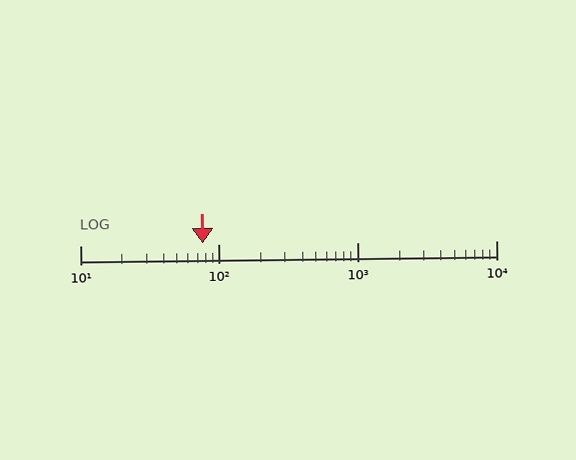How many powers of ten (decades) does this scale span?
The scale spans 3 decades, from 10 to 10000.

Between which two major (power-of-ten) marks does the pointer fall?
The pointer is between 10 and 100.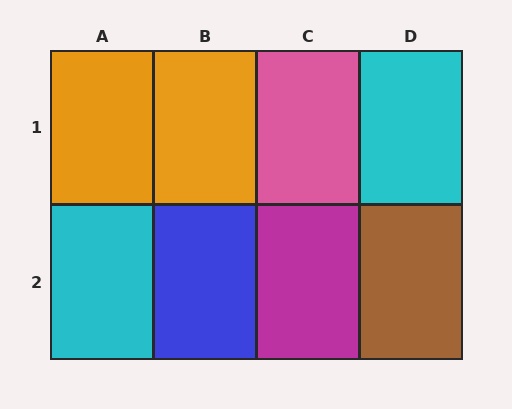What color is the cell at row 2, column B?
Blue.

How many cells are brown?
1 cell is brown.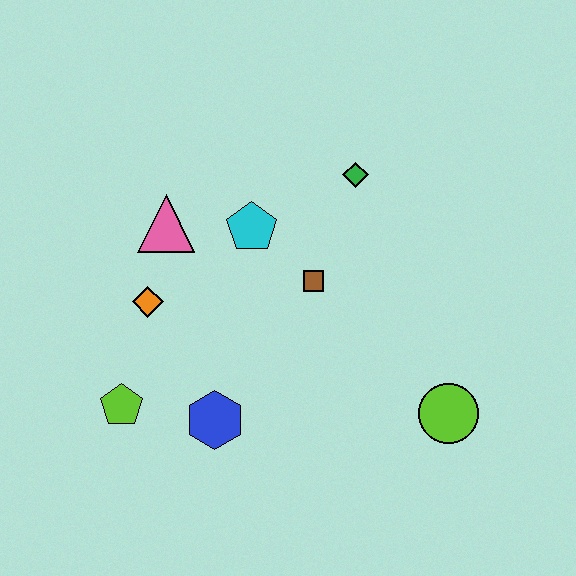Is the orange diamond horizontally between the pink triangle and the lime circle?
No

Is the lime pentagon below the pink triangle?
Yes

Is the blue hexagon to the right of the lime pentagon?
Yes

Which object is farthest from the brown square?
The lime pentagon is farthest from the brown square.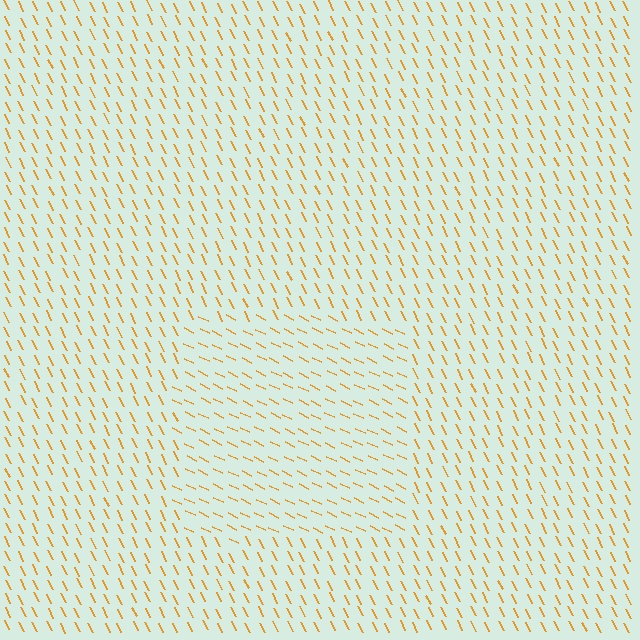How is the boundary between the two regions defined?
The boundary is defined purely by a change in line orientation (approximately 38 degrees difference). All lines are the same color and thickness.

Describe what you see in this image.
The image is filled with small orange line segments. A rectangle region in the image has lines oriented differently from the surrounding lines, creating a visible texture boundary.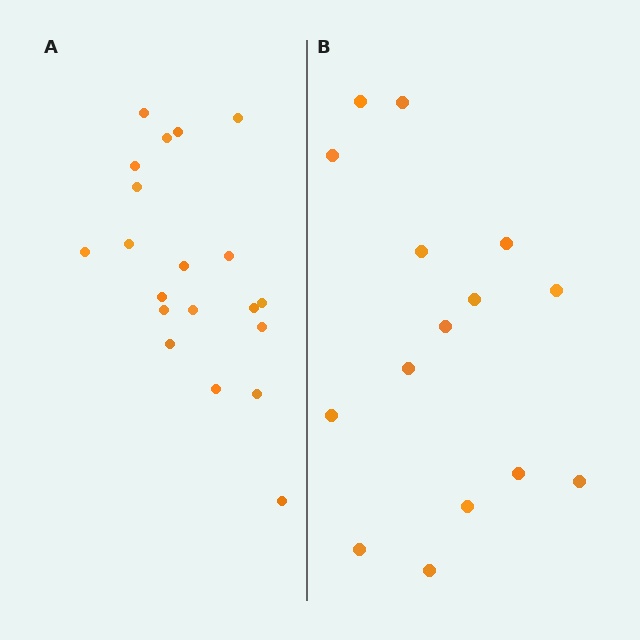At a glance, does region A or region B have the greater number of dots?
Region A (the left region) has more dots.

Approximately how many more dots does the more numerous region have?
Region A has about 5 more dots than region B.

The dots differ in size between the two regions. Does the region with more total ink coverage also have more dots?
No. Region B has more total ink coverage because its dots are larger, but region A actually contains more individual dots. Total area can be misleading — the number of items is what matters here.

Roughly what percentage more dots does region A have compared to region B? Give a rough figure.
About 35% more.